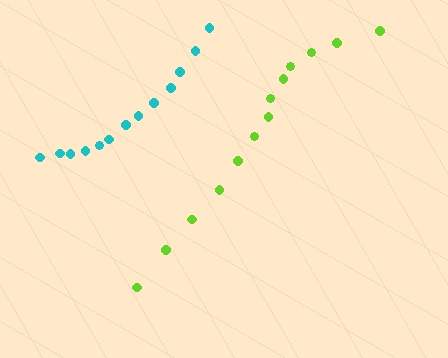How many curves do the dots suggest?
There are 2 distinct paths.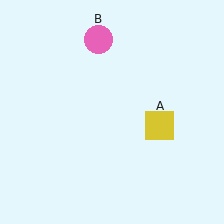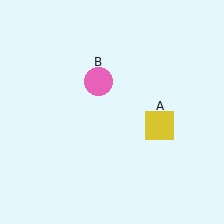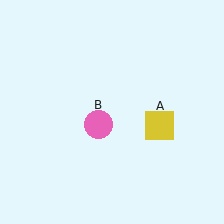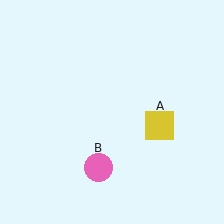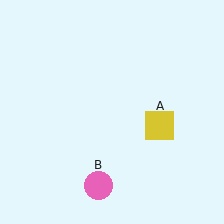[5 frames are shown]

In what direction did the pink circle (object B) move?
The pink circle (object B) moved down.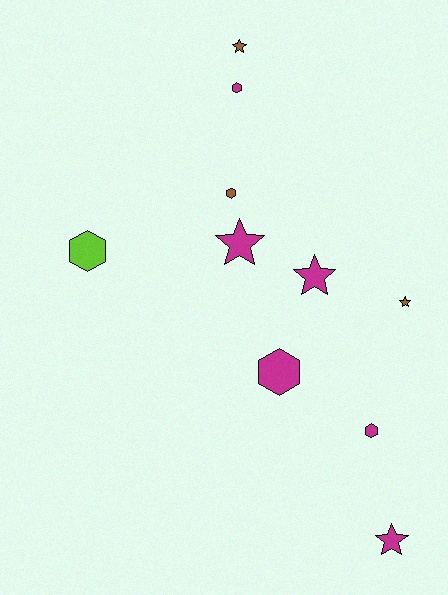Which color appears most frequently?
Magenta, with 6 objects.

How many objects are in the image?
There are 10 objects.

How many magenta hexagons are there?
There are 3 magenta hexagons.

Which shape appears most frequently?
Star, with 5 objects.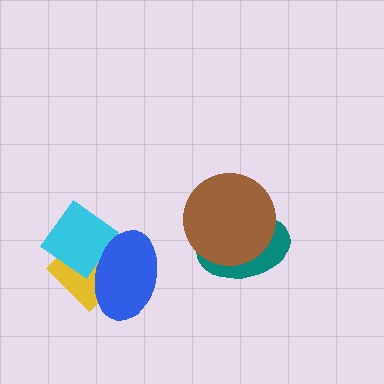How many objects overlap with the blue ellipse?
2 objects overlap with the blue ellipse.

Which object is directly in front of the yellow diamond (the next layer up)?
The cyan diamond is directly in front of the yellow diamond.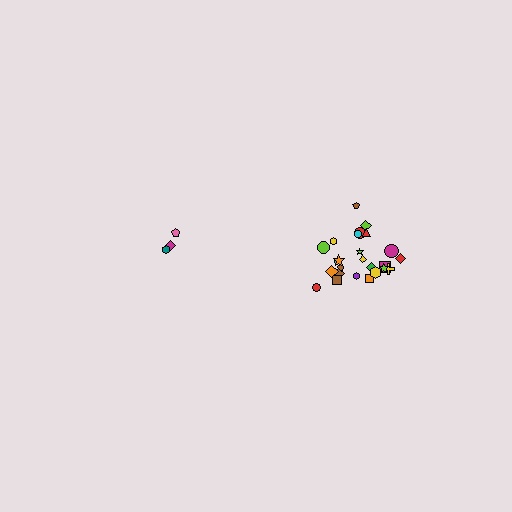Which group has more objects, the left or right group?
The right group.